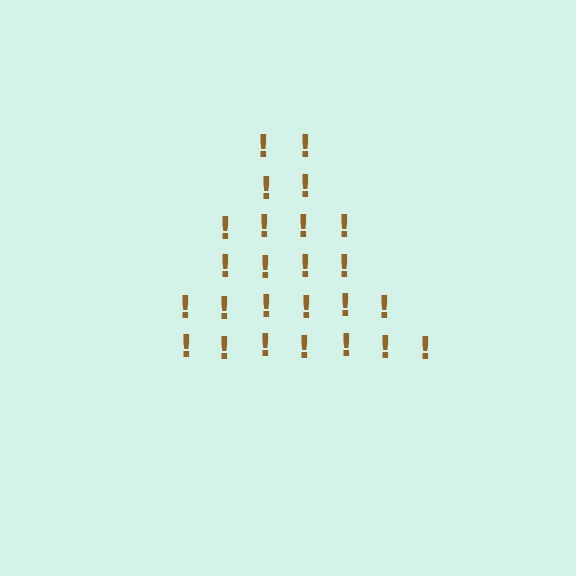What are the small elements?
The small elements are exclamation marks.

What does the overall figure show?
The overall figure shows a triangle.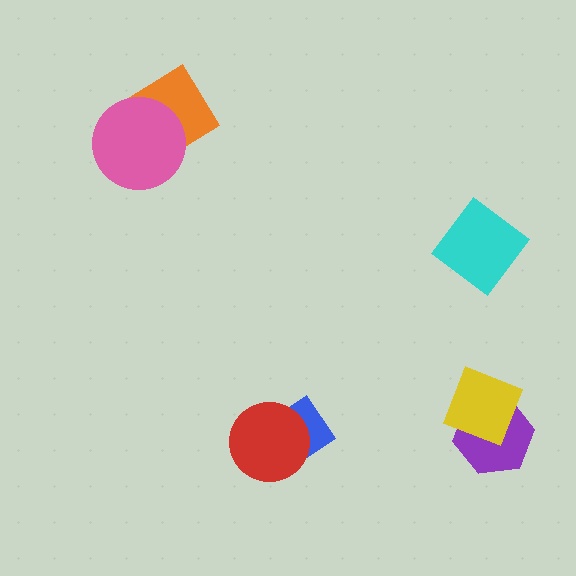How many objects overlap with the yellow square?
1 object overlaps with the yellow square.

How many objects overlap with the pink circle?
1 object overlaps with the pink circle.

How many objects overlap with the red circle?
1 object overlaps with the red circle.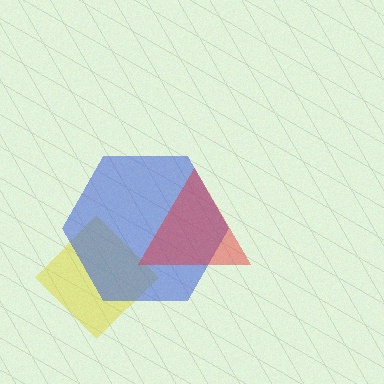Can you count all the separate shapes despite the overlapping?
Yes, there are 3 separate shapes.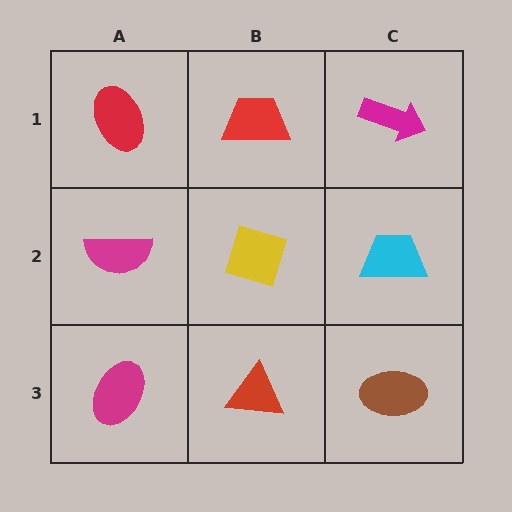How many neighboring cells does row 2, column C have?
3.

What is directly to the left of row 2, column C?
A yellow diamond.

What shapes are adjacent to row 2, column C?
A magenta arrow (row 1, column C), a brown ellipse (row 3, column C), a yellow diamond (row 2, column B).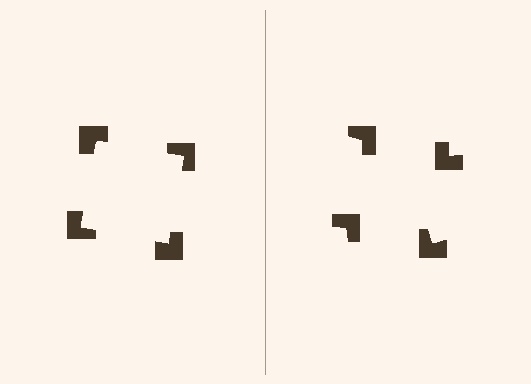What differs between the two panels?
The notched squares are positioned identically on both sides; only the wedge orientations differ. On the left they align to a square; on the right they are misaligned.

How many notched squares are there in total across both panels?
8 — 4 on each side.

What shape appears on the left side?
An illusory square.